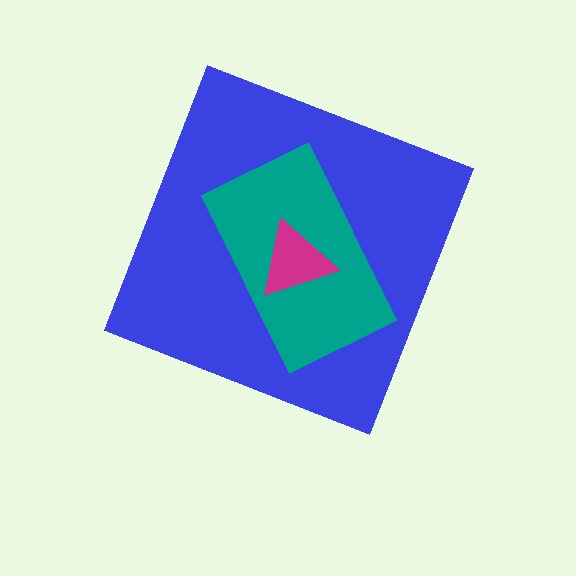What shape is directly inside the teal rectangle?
The magenta triangle.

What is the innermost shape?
The magenta triangle.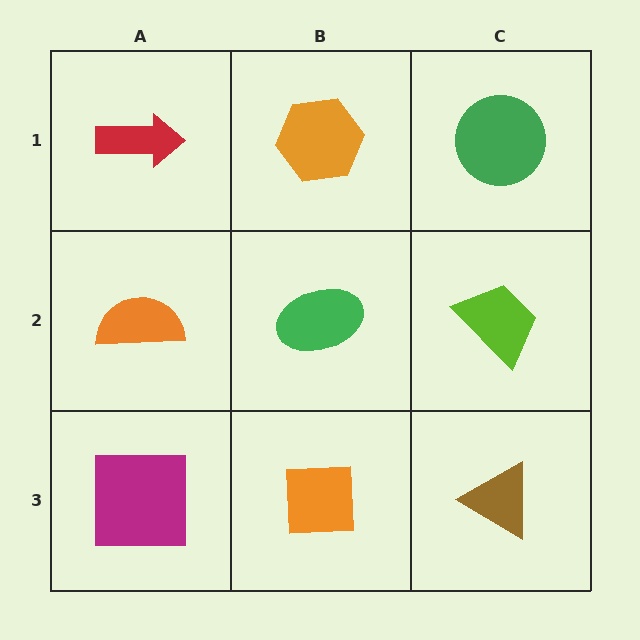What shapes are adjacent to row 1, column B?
A green ellipse (row 2, column B), a red arrow (row 1, column A), a green circle (row 1, column C).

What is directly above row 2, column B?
An orange hexagon.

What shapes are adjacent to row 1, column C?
A lime trapezoid (row 2, column C), an orange hexagon (row 1, column B).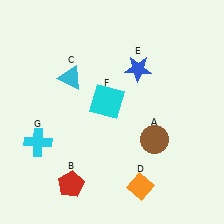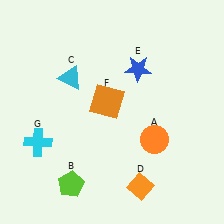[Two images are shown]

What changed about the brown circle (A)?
In Image 1, A is brown. In Image 2, it changed to orange.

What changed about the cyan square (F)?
In Image 1, F is cyan. In Image 2, it changed to orange.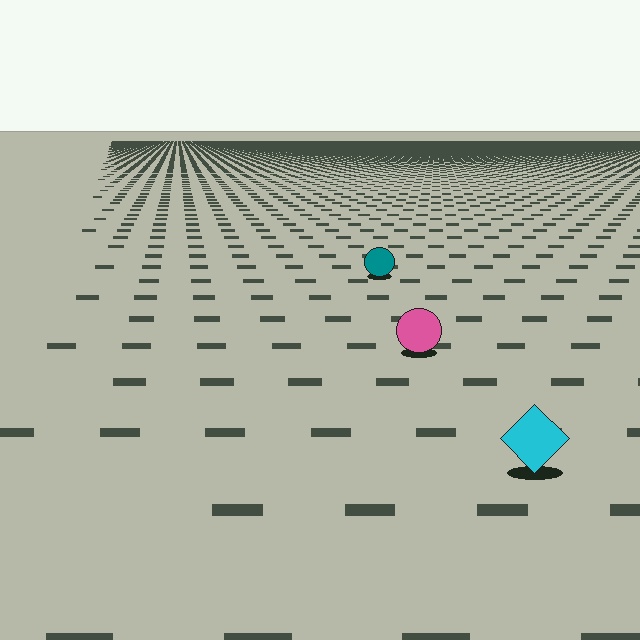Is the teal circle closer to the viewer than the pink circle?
No. The pink circle is closer — you can tell from the texture gradient: the ground texture is coarser near it.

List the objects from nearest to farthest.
From nearest to farthest: the cyan diamond, the pink circle, the teal circle.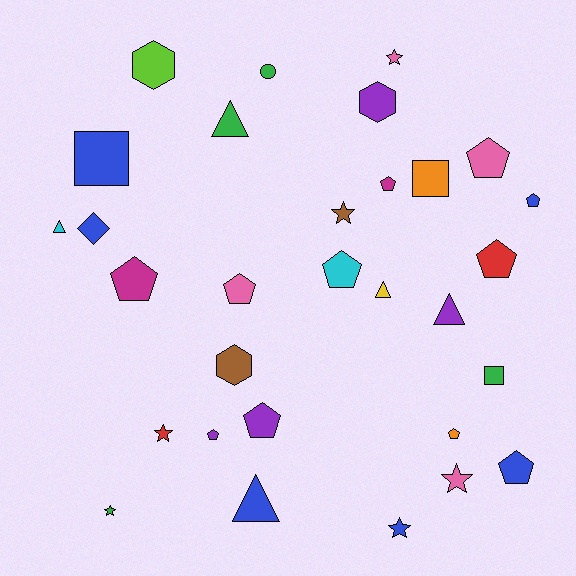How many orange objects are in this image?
There are 2 orange objects.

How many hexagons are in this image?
There are 3 hexagons.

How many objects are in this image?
There are 30 objects.